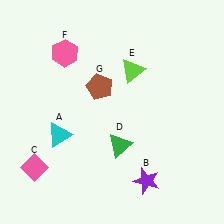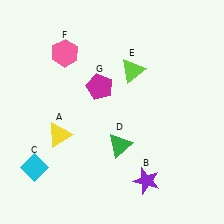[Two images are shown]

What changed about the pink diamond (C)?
In Image 1, C is pink. In Image 2, it changed to cyan.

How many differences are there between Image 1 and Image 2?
There are 3 differences between the two images.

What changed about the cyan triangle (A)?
In Image 1, A is cyan. In Image 2, it changed to yellow.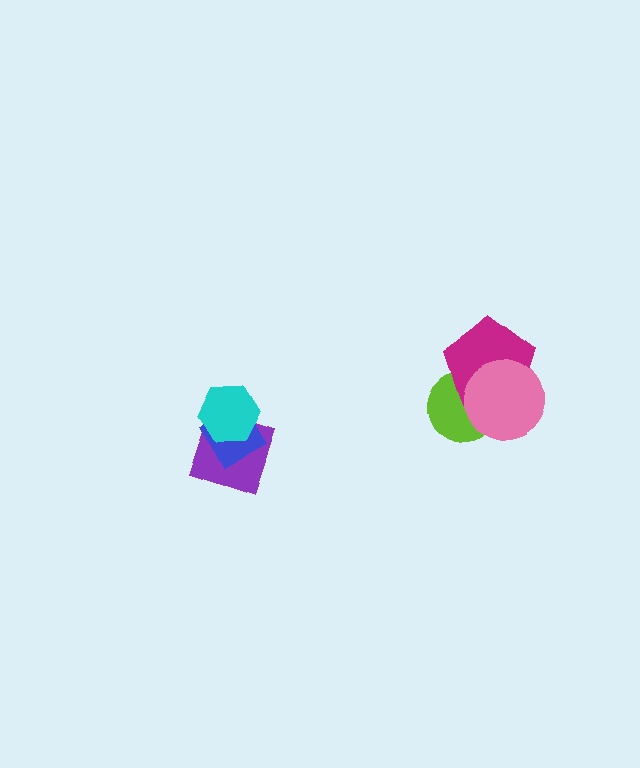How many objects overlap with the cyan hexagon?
2 objects overlap with the cyan hexagon.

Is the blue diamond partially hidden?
Yes, it is partially covered by another shape.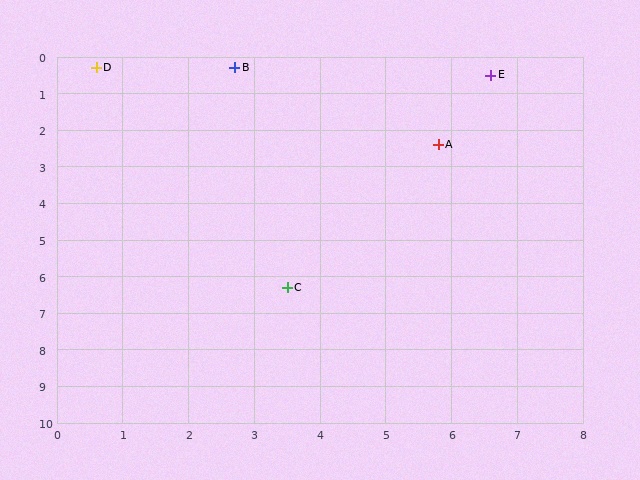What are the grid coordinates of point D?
Point D is at approximately (0.6, 0.3).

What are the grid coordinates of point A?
Point A is at approximately (5.8, 2.4).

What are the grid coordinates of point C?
Point C is at approximately (3.5, 6.3).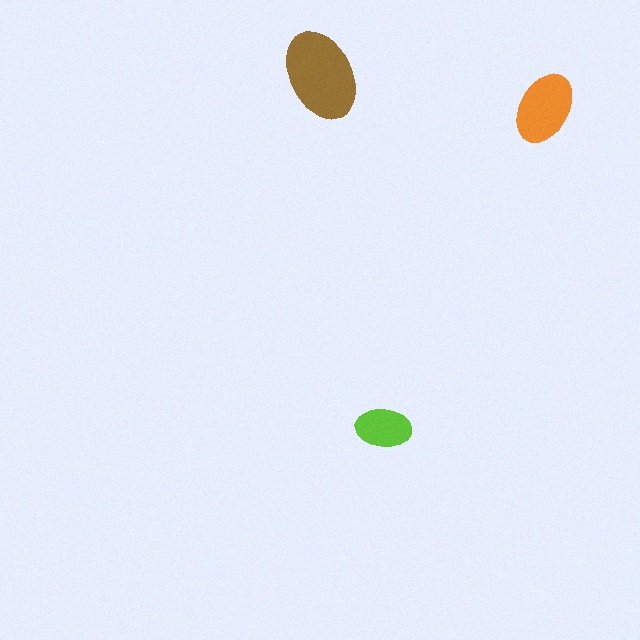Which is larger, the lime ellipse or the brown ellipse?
The brown one.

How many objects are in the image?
There are 3 objects in the image.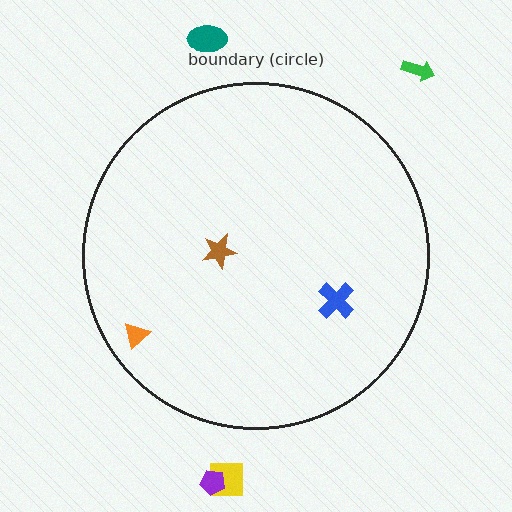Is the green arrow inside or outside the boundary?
Outside.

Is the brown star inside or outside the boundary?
Inside.